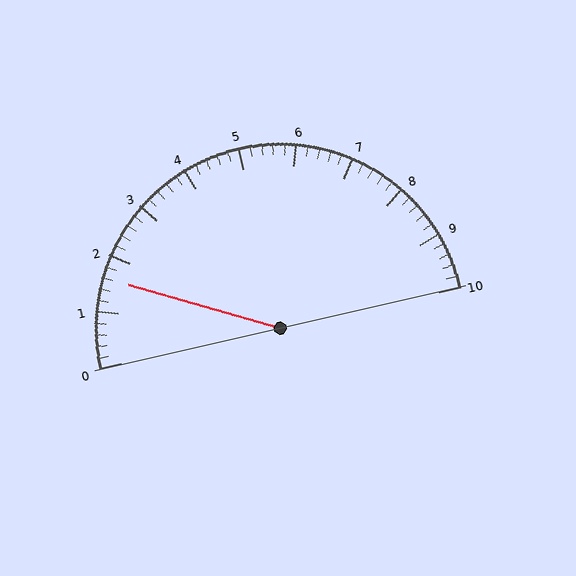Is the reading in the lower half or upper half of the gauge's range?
The reading is in the lower half of the range (0 to 10).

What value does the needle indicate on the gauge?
The needle indicates approximately 1.6.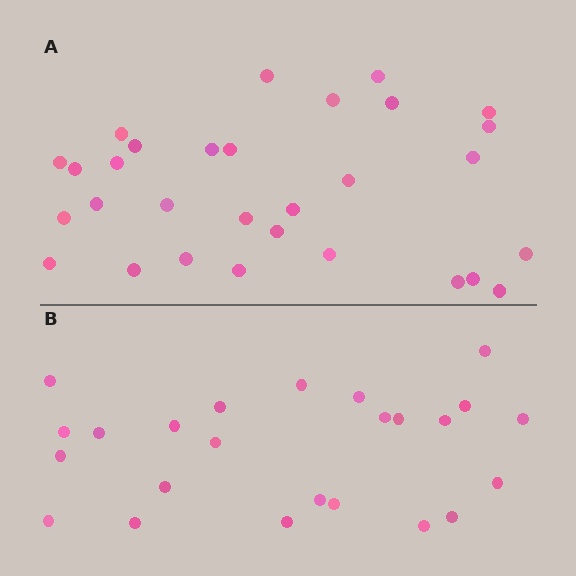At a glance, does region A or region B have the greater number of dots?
Region A (the top region) has more dots.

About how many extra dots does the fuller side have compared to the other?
Region A has about 6 more dots than region B.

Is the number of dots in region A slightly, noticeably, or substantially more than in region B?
Region A has noticeably more, but not dramatically so. The ratio is roughly 1.2 to 1.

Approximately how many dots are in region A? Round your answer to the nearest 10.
About 30 dots.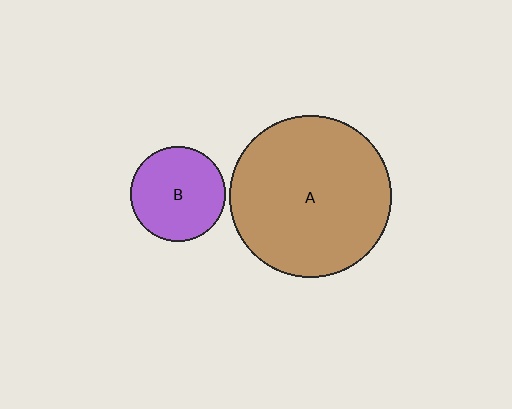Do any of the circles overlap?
No, none of the circles overlap.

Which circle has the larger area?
Circle A (brown).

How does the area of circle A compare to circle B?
Approximately 2.9 times.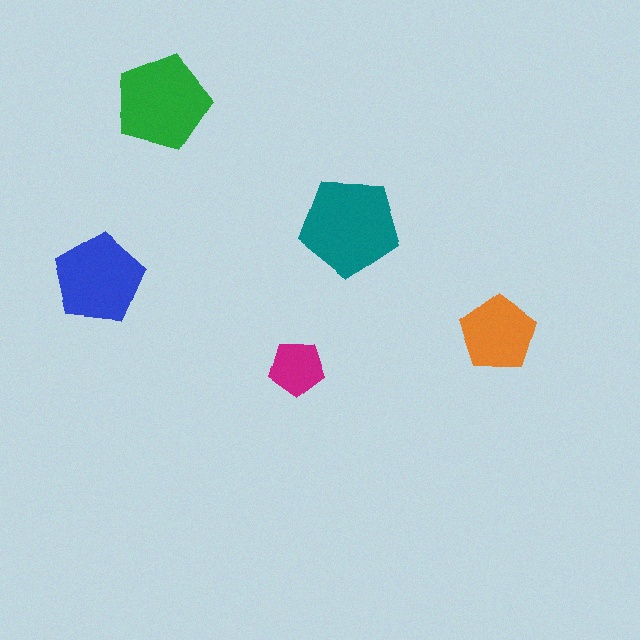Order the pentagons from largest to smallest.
the teal one, the green one, the blue one, the orange one, the magenta one.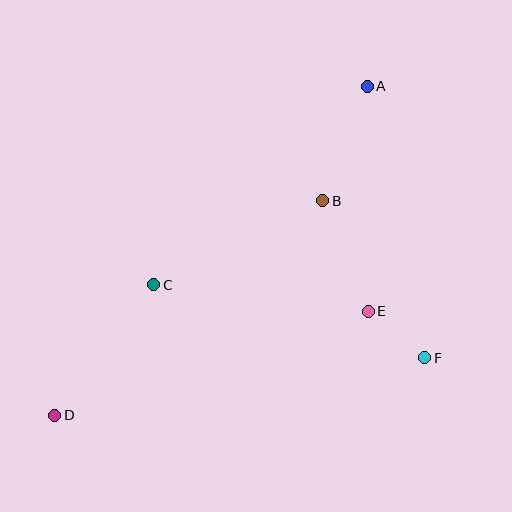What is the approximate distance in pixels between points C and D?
The distance between C and D is approximately 164 pixels.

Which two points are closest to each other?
Points E and F are closest to each other.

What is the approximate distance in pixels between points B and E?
The distance between B and E is approximately 119 pixels.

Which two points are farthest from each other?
Points A and D are farthest from each other.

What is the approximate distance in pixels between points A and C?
The distance between A and C is approximately 292 pixels.